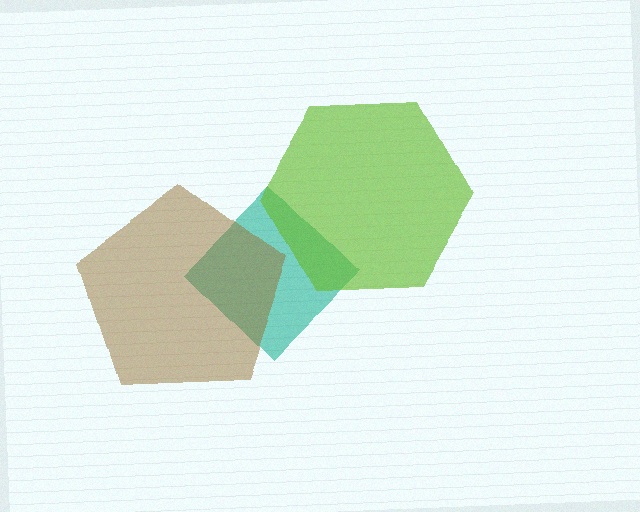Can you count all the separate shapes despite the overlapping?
Yes, there are 3 separate shapes.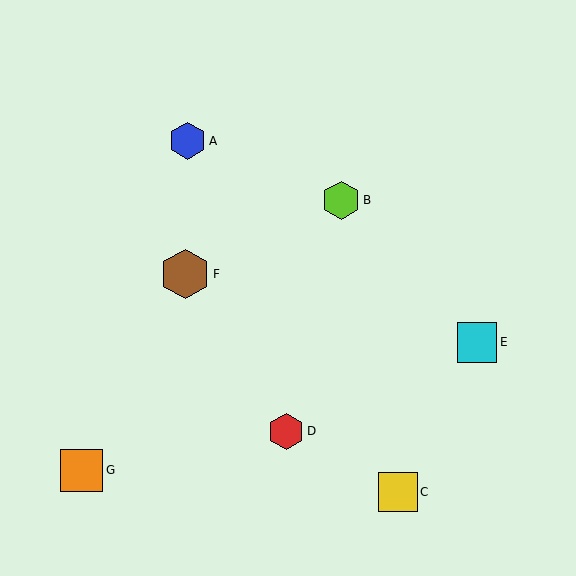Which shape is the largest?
The brown hexagon (labeled F) is the largest.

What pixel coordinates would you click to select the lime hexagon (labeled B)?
Click at (341, 200) to select the lime hexagon B.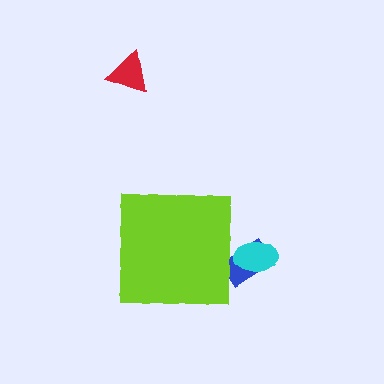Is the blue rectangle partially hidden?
Yes, the blue rectangle is partially hidden behind the lime square.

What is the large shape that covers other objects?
A lime square.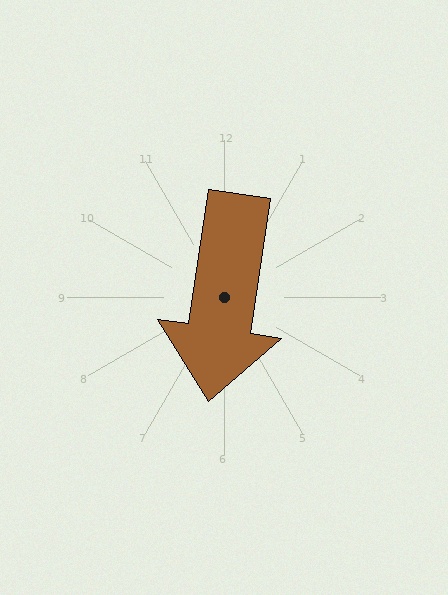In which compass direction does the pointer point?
South.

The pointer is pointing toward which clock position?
Roughly 6 o'clock.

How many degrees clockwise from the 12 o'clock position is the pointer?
Approximately 189 degrees.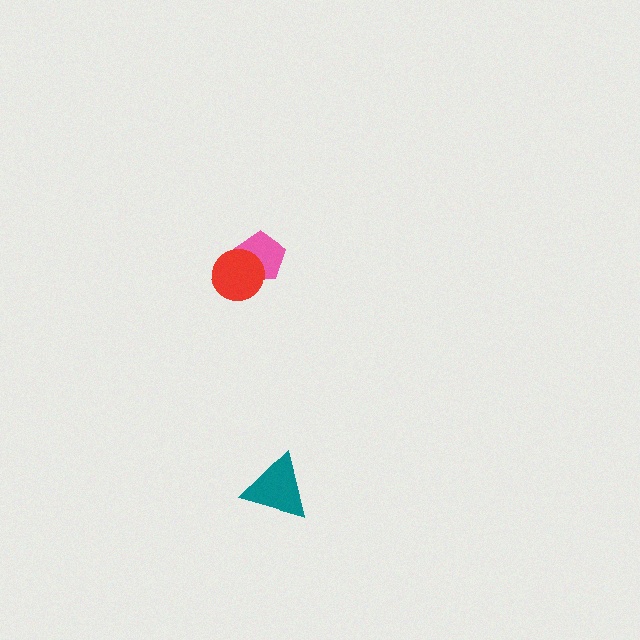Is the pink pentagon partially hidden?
Yes, it is partially covered by another shape.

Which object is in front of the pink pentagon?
The red circle is in front of the pink pentagon.